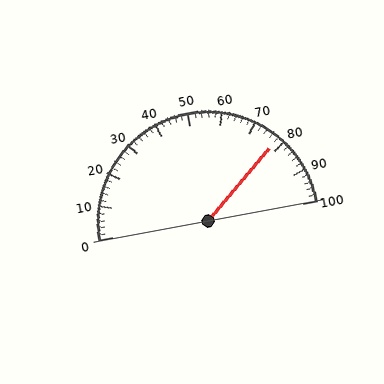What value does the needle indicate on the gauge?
The needle indicates approximately 78.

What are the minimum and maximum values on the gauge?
The gauge ranges from 0 to 100.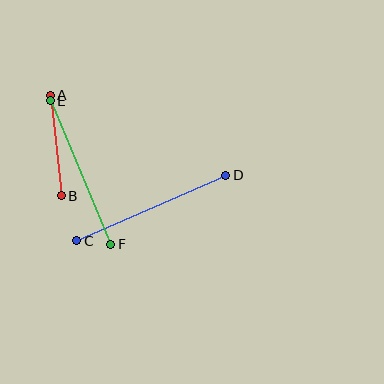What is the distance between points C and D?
The distance is approximately 163 pixels.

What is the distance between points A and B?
The distance is approximately 101 pixels.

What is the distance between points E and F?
The distance is approximately 156 pixels.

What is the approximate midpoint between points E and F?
The midpoint is at approximately (81, 172) pixels.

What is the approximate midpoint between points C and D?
The midpoint is at approximately (151, 208) pixels.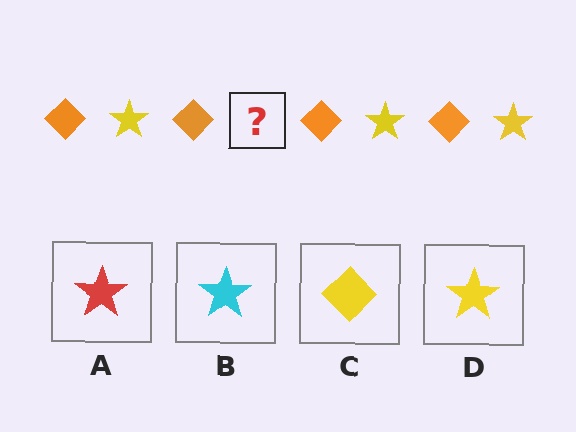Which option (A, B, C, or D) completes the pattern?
D.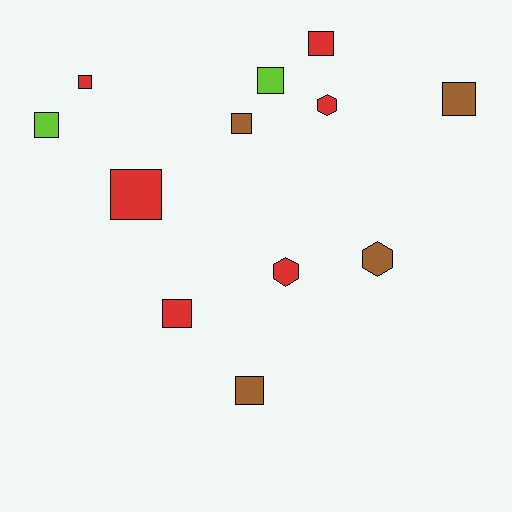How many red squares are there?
There are 4 red squares.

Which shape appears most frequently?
Square, with 9 objects.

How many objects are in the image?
There are 12 objects.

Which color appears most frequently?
Red, with 6 objects.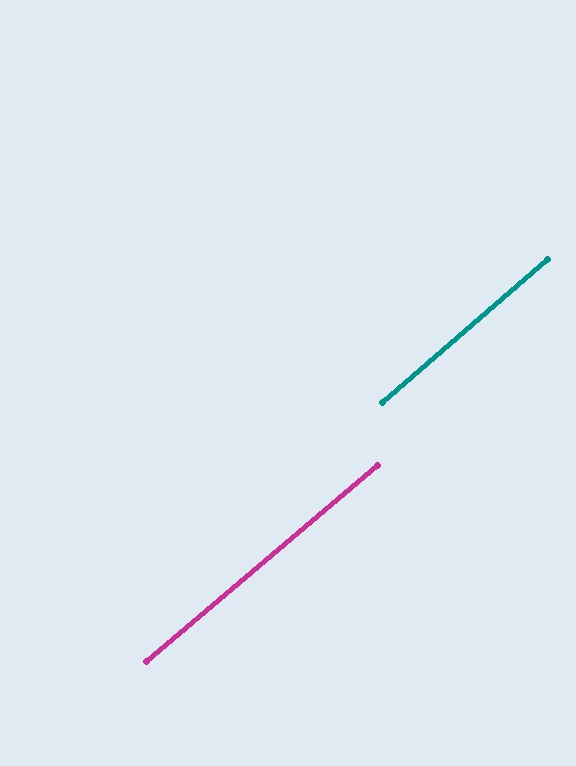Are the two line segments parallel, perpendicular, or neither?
Parallel — their directions differ by only 0.3°.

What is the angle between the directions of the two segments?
Approximately 0 degrees.